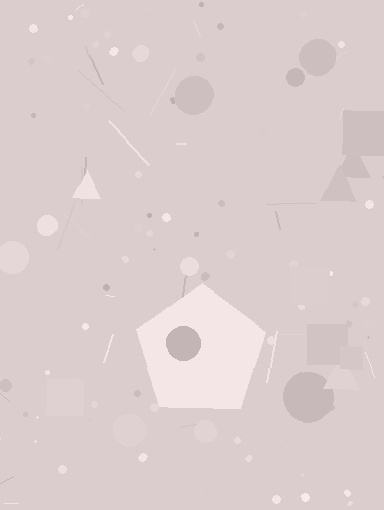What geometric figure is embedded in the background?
A pentagon is embedded in the background.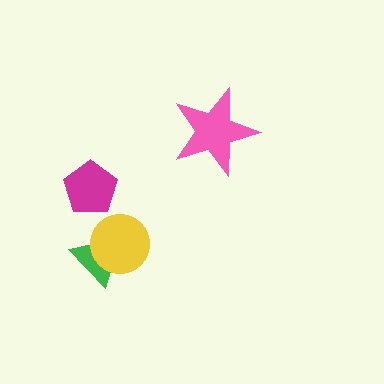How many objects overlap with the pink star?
0 objects overlap with the pink star.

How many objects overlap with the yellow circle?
1 object overlaps with the yellow circle.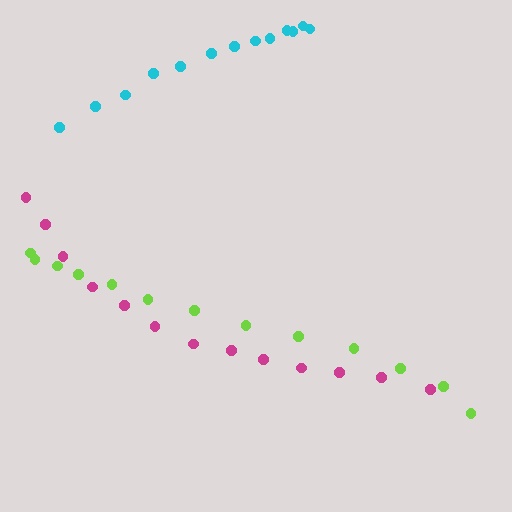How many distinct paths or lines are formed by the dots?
There are 3 distinct paths.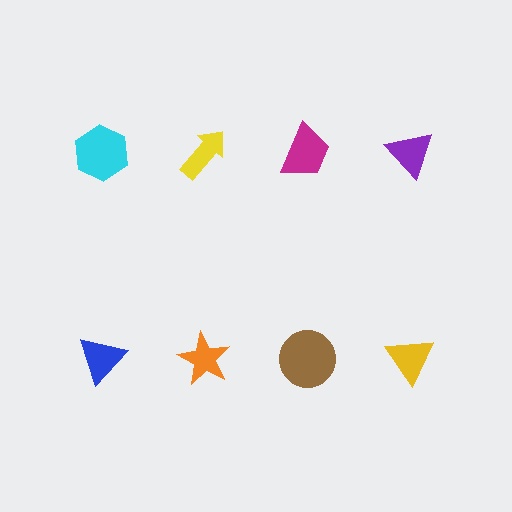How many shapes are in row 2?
4 shapes.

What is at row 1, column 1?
A cyan hexagon.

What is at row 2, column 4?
A yellow triangle.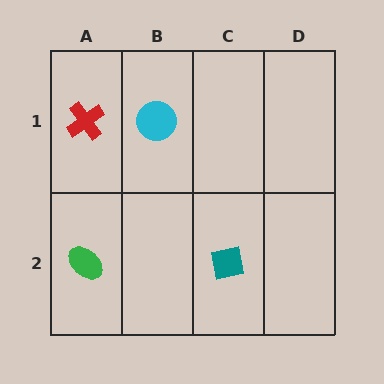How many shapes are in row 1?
2 shapes.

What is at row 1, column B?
A cyan circle.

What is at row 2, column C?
A teal square.